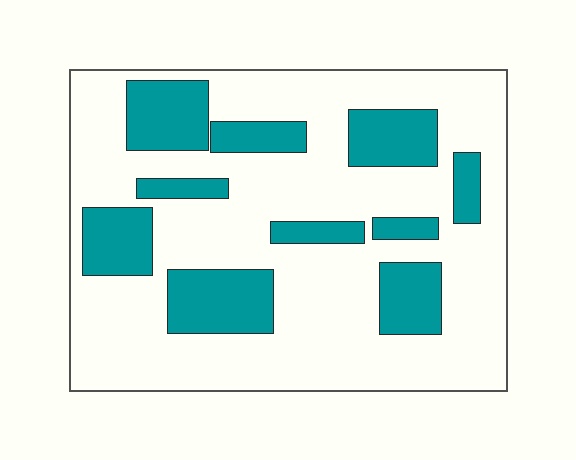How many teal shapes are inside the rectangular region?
10.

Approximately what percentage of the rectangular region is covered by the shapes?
Approximately 25%.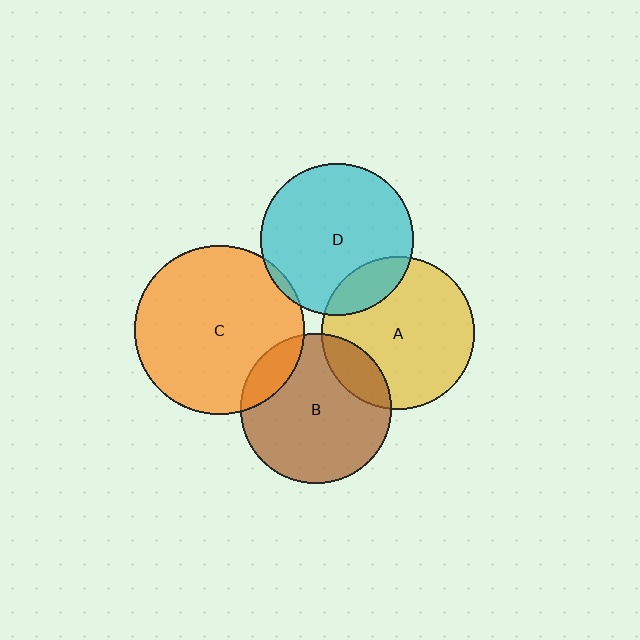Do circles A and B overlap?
Yes.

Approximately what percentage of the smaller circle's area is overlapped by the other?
Approximately 15%.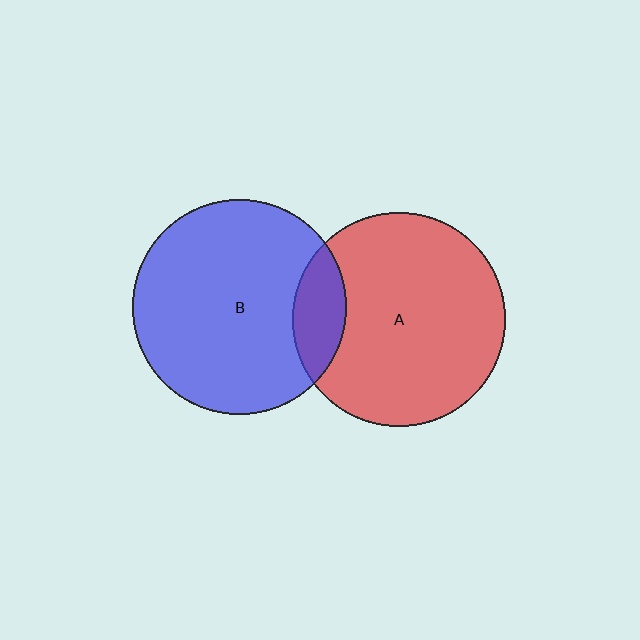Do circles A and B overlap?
Yes.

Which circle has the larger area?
Circle B (blue).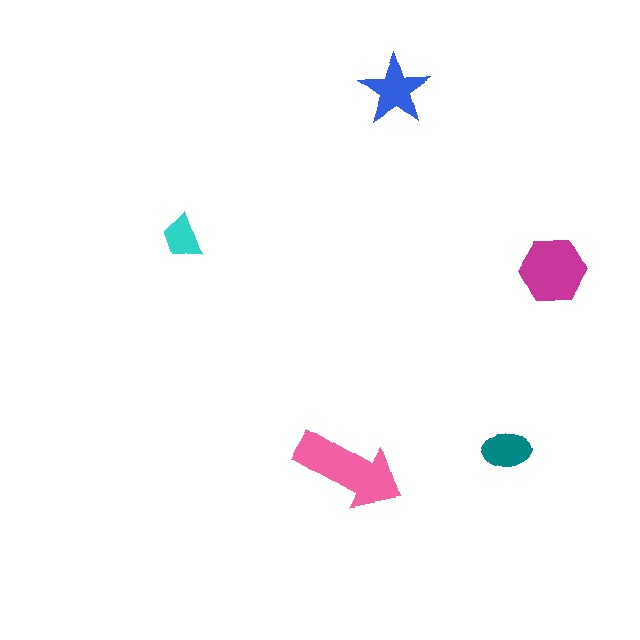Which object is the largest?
The pink arrow.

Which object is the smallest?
The cyan trapezoid.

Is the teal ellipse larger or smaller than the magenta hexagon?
Smaller.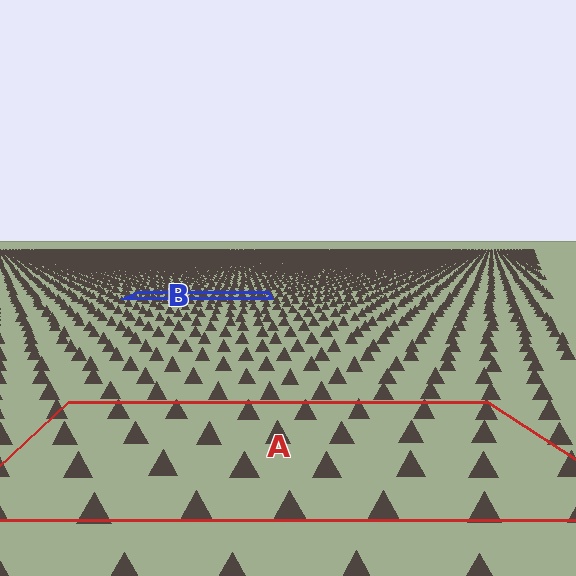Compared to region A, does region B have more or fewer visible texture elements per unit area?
Region B has more texture elements per unit area — they are packed more densely because it is farther away.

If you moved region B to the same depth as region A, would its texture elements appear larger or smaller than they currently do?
They would appear larger. At a closer depth, the same texture elements are projected at a bigger on-screen size.